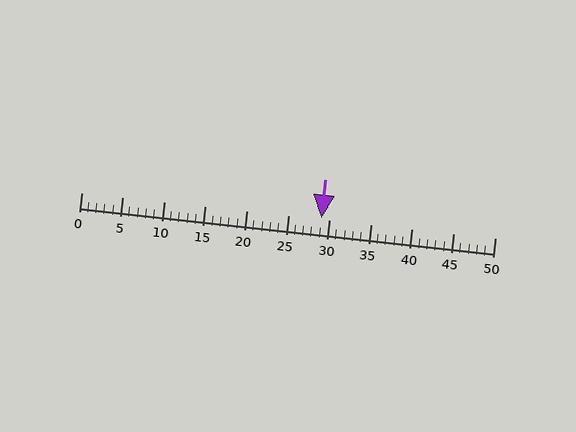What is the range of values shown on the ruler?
The ruler shows values from 0 to 50.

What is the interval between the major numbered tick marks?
The major tick marks are spaced 5 units apart.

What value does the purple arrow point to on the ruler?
The purple arrow points to approximately 29.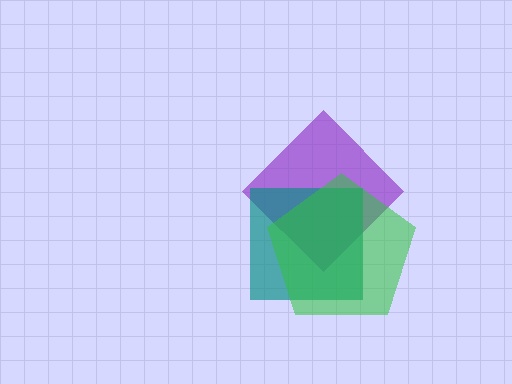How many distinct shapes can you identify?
There are 3 distinct shapes: a purple diamond, a teal square, a green pentagon.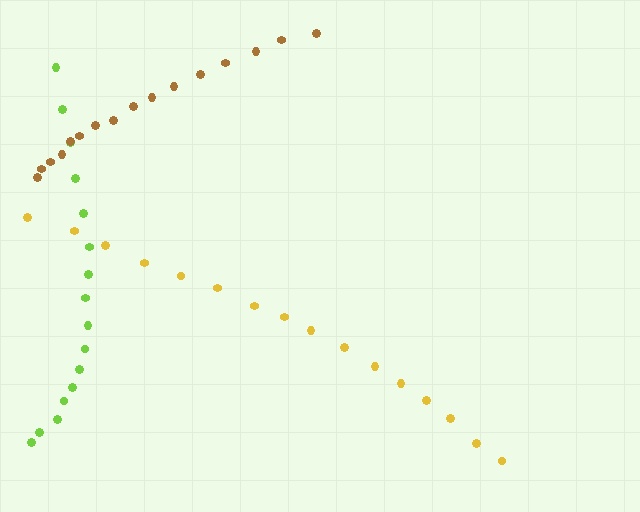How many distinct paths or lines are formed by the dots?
There are 3 distinct paths.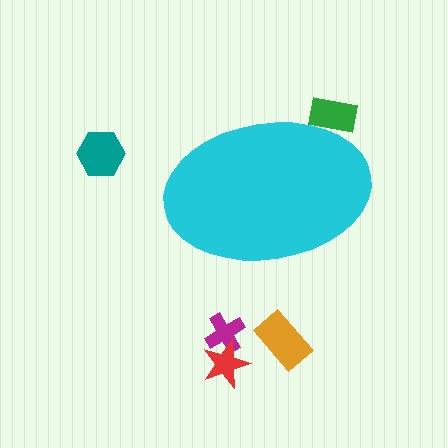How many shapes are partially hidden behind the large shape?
1 shape is partially hidden.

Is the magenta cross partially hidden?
No, the magenta cross is fully visible.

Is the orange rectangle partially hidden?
No, the orange rectangle is fully visible.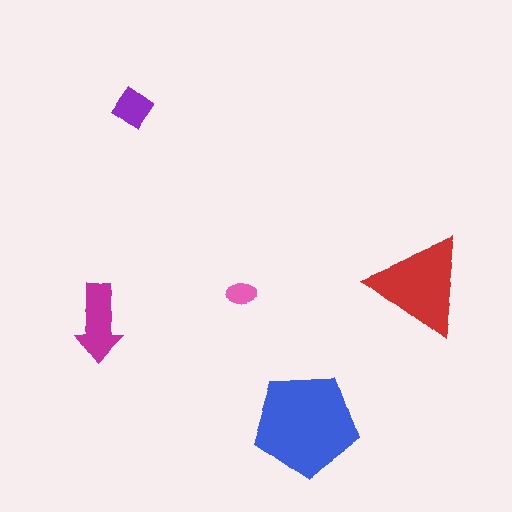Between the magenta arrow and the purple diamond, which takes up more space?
The magenta arrow.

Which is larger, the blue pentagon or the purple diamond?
The blue pentagon.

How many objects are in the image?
There are 5 objects in the image.